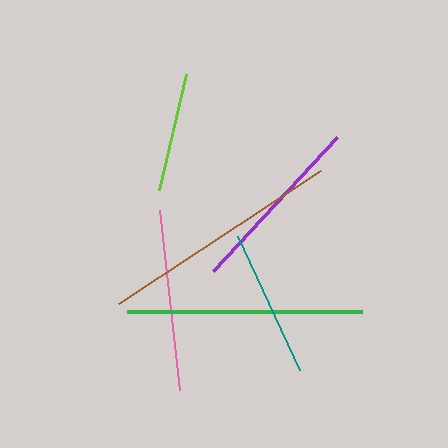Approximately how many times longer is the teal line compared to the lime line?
The teal line is approximately 1.2 times the length of the lime line.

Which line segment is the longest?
The brown line is the longest at approximately 242 pixels.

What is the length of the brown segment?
The brown segment is approximately 242 pixels long.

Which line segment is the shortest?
The lime line is the shortest at approximately 119 pixels.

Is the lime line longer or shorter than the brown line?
The brown line is longer than the lime line.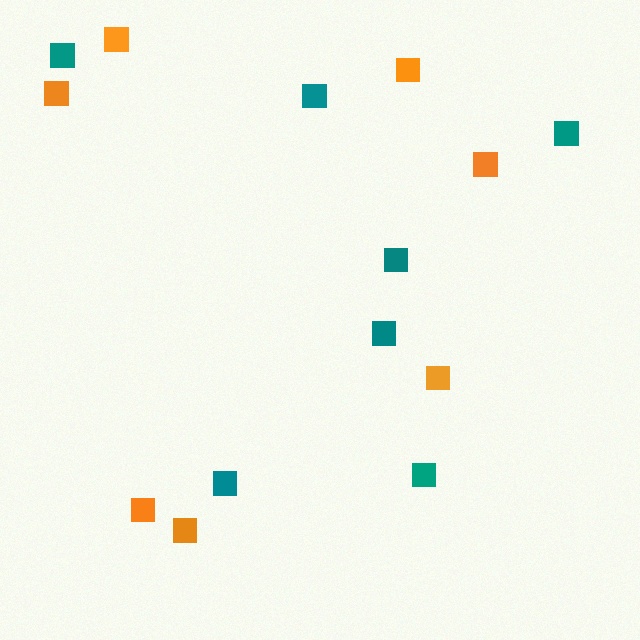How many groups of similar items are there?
There are 2 groups: one group of orange squares (7) and one group of teal squares (7).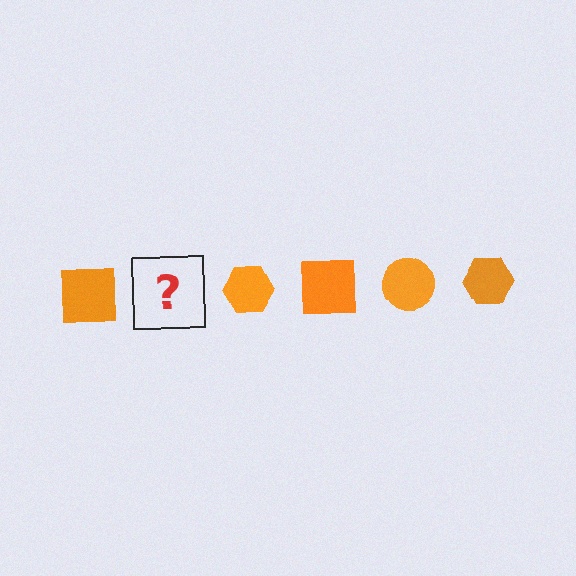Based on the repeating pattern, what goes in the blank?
The blank should be an orange circle.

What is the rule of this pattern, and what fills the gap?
The rule is that the pattern cycles through square, circle, hexagon shapes in orange. The gap should be filled with an orange circle.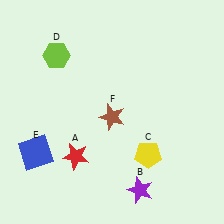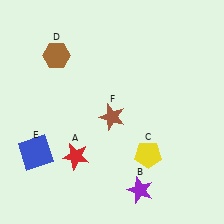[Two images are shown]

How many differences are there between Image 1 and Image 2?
There is 1 difference between the two images.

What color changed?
The hexagon (D) changed from lime in Image 1 to brown in Image 2.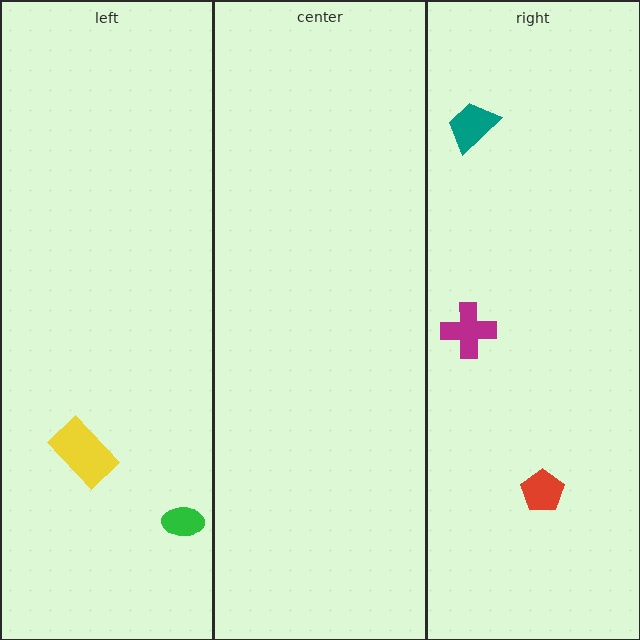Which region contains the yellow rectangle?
The left region.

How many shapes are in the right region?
3.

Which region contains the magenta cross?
The right region.